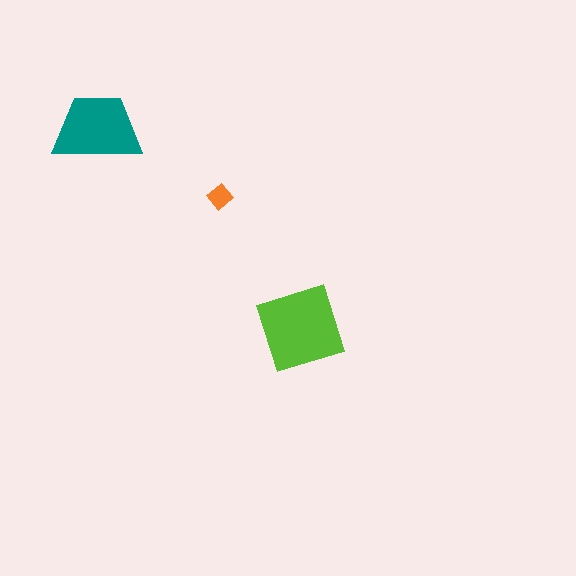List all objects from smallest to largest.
The orange diamond, the teal trapezoid, the lime square.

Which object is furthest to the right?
The lime square is rightmost.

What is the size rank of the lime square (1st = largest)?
1st.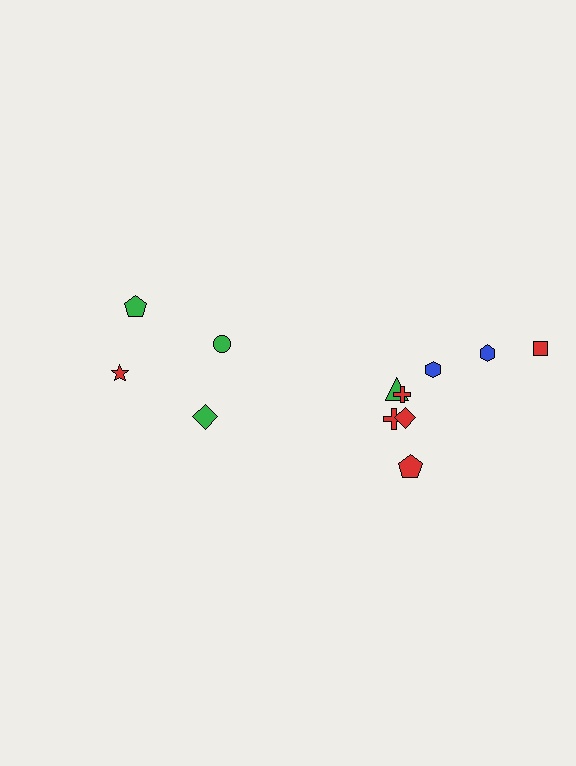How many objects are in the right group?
There are 8 objects.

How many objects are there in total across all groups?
There are 12 objects.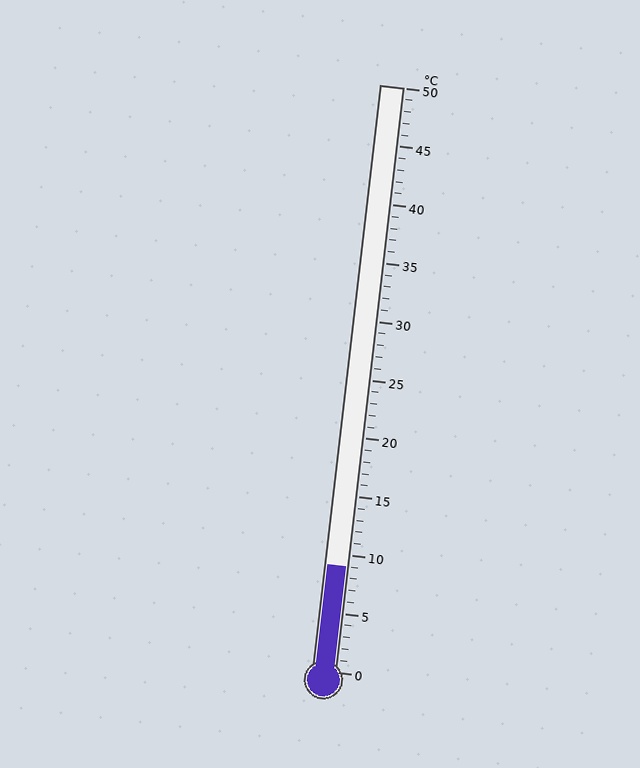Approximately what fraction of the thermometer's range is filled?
The thermometer is filled to approximately 20% of its range.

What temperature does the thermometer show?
The thermometer shows approximately 9°C.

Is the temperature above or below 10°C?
The temperature is below 10°C.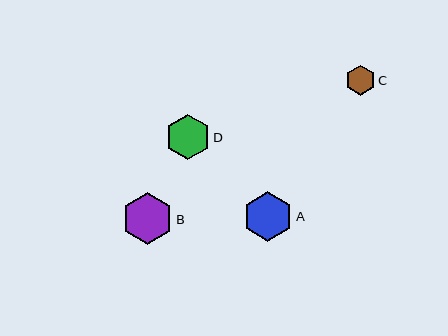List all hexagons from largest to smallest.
From largest to smallest: B, A, D, C.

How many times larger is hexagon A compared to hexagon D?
Hexagon A is approximately 1.1 times the size of hexagon D.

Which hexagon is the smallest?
Hexagon C is the smallest with a size of approximately 30 pixels.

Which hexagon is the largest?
Hexagon B is the largest with a size of approximately 52 pixels.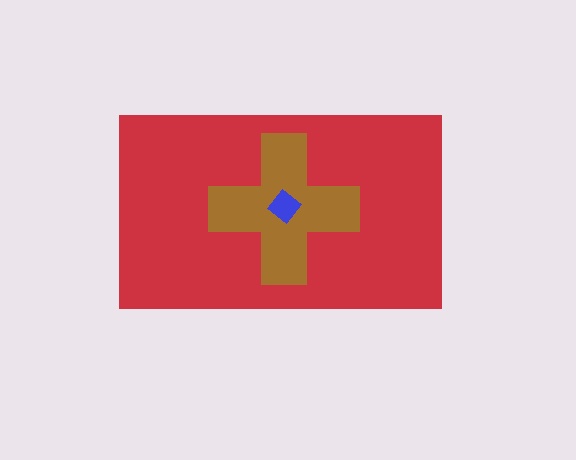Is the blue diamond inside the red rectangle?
Yes.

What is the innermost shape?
The blue diamond.